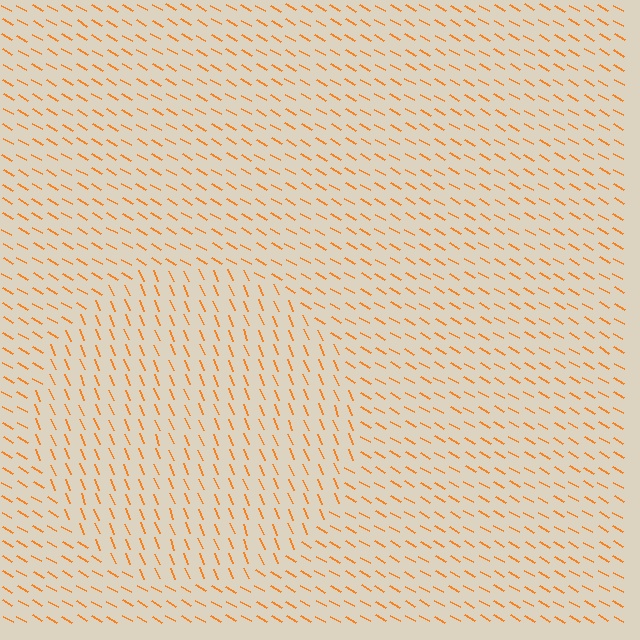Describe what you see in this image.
The image is filled with small orange line segments. A circle region in the image has lines oriented differently from the surrounding lines, creating a visible texture boundary.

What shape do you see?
I see a circle.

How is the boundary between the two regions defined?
The boundary is defined purely by a change in line orientation (approximately 37 degrees difference). All lines are the same color and thickness.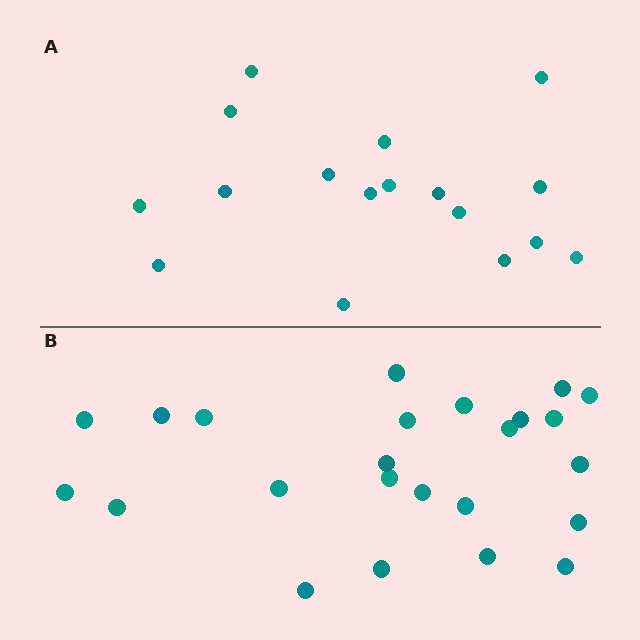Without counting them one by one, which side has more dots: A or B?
Region B (the bottom region) has more dots.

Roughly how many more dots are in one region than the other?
Region B has roughly 8 or so more dots than region A.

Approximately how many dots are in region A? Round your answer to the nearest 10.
About 20 dots. (The exact count is 17, which rounds to 20.)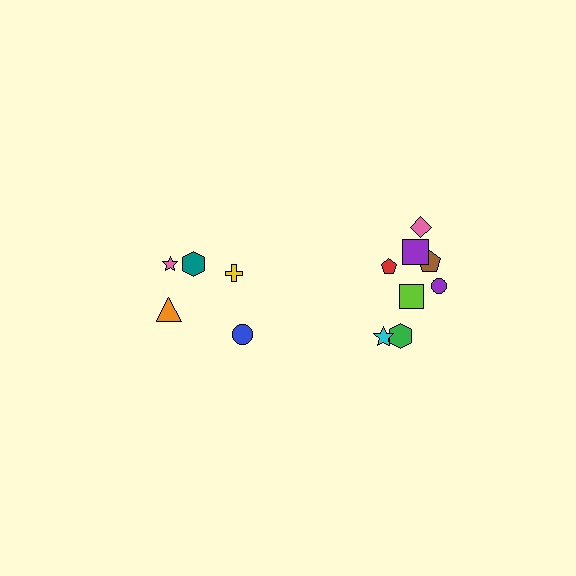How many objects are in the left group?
There are 5 objects.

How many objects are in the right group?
There are 8 objects.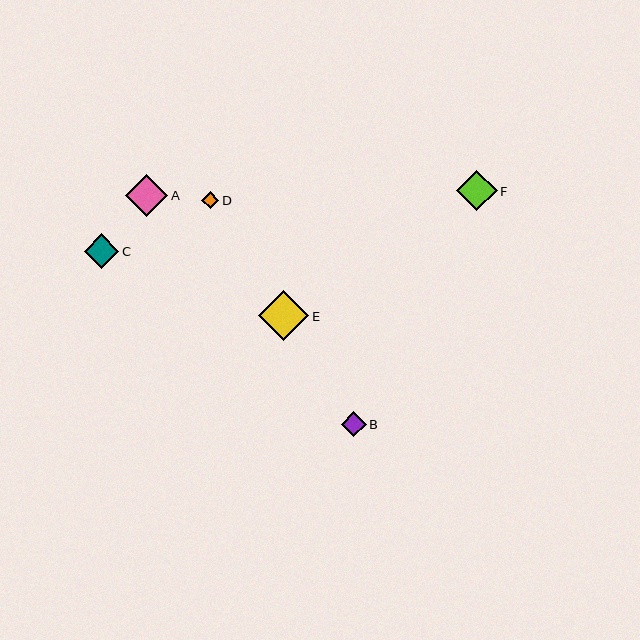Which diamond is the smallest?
Diamond D is the smallest with a size of approximately 17 pixels.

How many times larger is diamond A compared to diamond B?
Diamond A is approximately 1.7 times the size of diamond B.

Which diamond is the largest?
Diamond E is the largest with a size of approximately 50 pixels.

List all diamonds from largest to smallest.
From largest to smallest: E, A, F, C, B, D.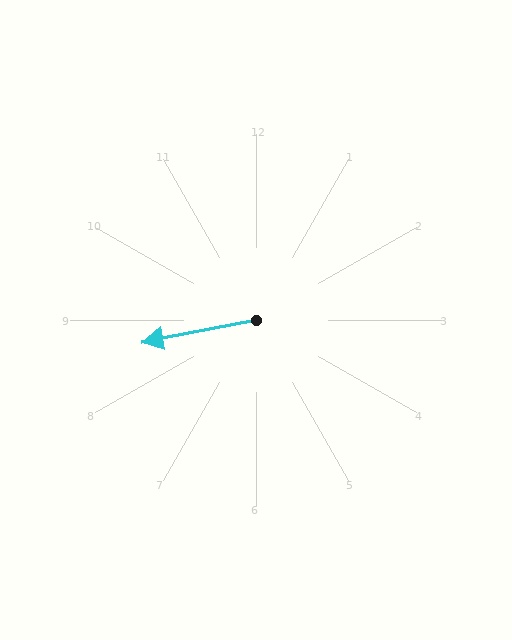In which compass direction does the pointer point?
West.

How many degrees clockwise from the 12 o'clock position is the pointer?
Approximately 259 degrees.